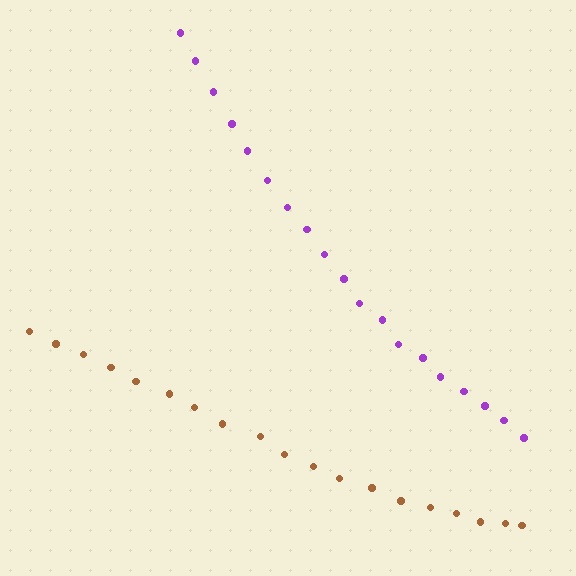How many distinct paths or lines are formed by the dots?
There are 2 distinct paths.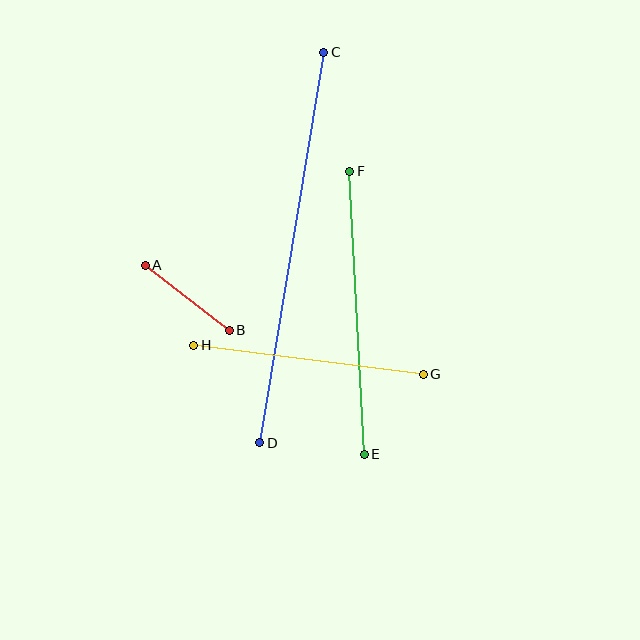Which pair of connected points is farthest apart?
Points C and D are farthest apart.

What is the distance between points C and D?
The distance is approximately 396 pixels.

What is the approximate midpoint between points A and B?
The midpoint is at approximately (187, 298) pixels.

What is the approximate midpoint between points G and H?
The midpoint is at approximately (309, 360) pixels.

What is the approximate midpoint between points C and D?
The midpoint is at approximately (292, 248) pixels.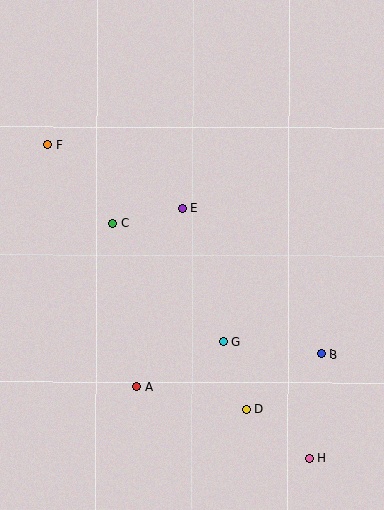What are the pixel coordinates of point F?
Point F is at (48, 144).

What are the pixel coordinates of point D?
Point D is at (247, 410).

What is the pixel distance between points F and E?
The distance between F and E is 148 pixels.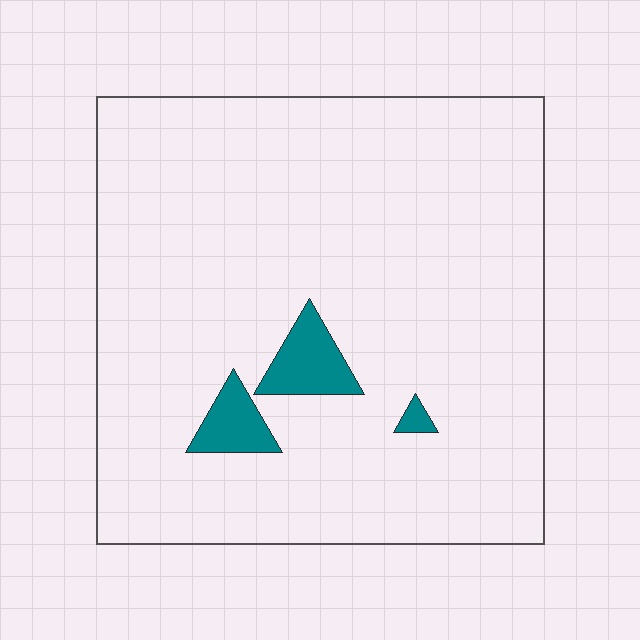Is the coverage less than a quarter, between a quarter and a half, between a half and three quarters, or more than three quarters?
Less than a quarter.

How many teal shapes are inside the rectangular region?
3.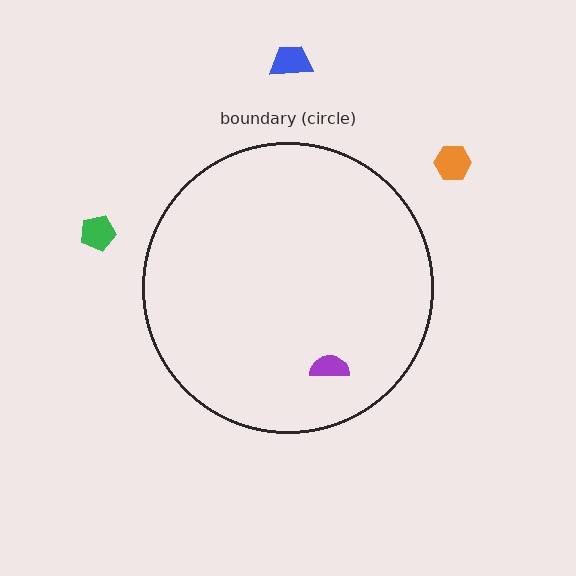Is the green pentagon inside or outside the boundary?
Outside.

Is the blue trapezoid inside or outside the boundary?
Outside.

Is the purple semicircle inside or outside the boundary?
Inside.